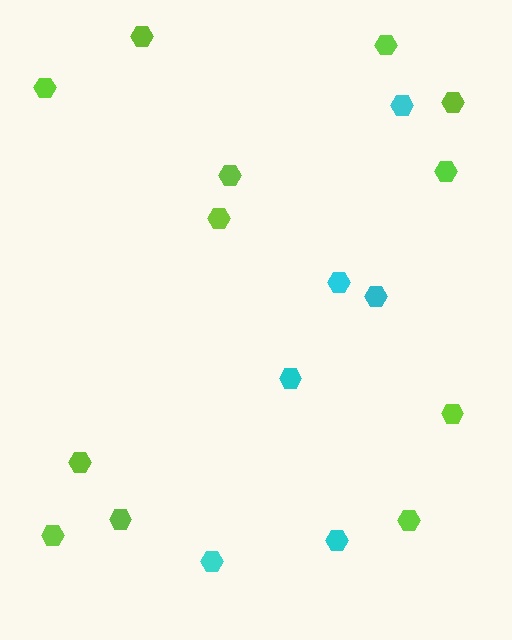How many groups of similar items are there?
There are 2 groups: one group of lime hexagons (12) and one group of cyan hexagons (6).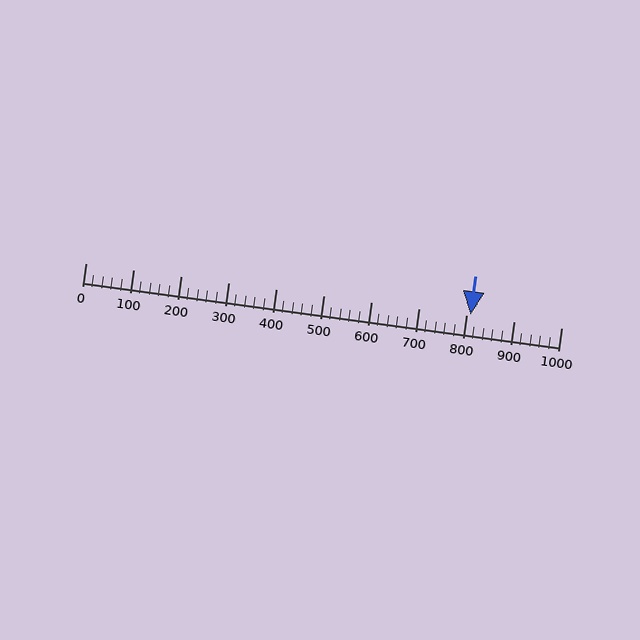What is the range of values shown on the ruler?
The ruler shows values from 0 to 1000.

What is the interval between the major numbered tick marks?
The major tick marks are spaced 100 units apart.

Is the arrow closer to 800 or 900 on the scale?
The arrow is closer to 800.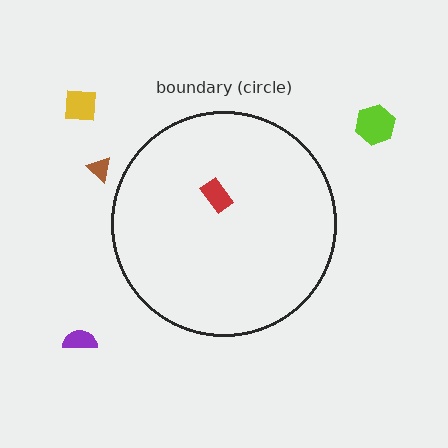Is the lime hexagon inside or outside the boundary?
Outside.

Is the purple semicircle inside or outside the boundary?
Outside.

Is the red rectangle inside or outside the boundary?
Inside.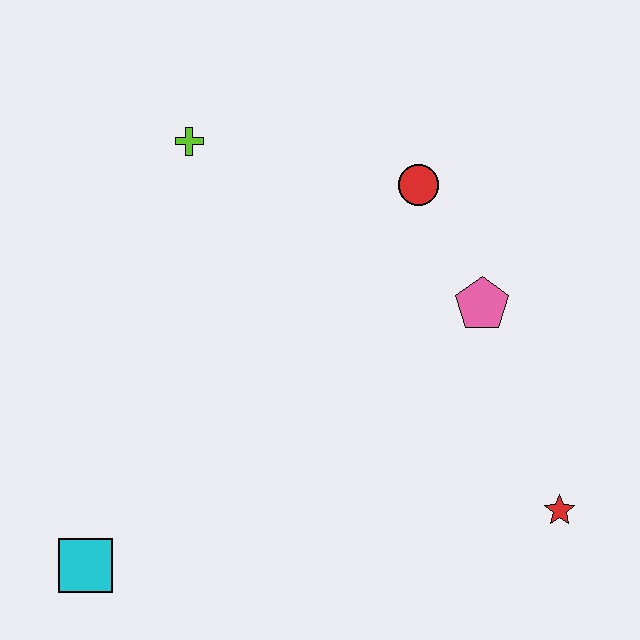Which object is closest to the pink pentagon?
The red circle is closest to the pink pentagon.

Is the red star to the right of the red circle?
Yes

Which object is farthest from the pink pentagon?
The cyan square is farthest from the pink pentagon.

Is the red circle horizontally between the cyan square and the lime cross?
No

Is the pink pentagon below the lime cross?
Yes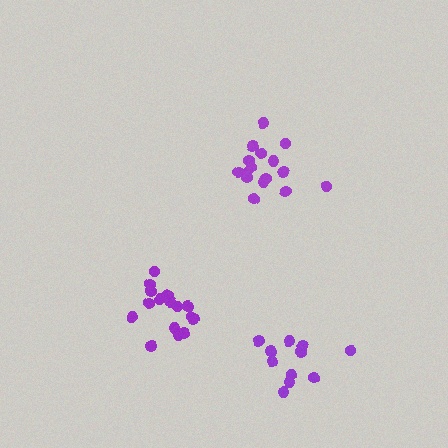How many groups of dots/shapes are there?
There are 3 groups.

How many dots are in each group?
Group 1: 16 dots, Group 2: 16 dots, Group 3: 11 dots (43 total).